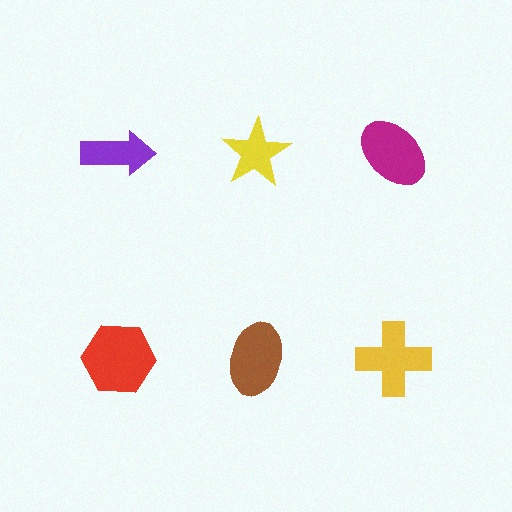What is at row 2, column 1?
A red hexagon.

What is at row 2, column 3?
A yellow cross.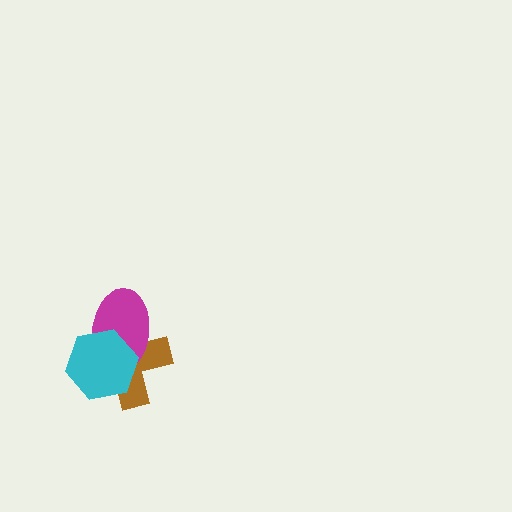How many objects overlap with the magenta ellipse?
2 objects overlap with the magenta ellipse.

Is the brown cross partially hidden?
Yes, it is partially covered by another shape.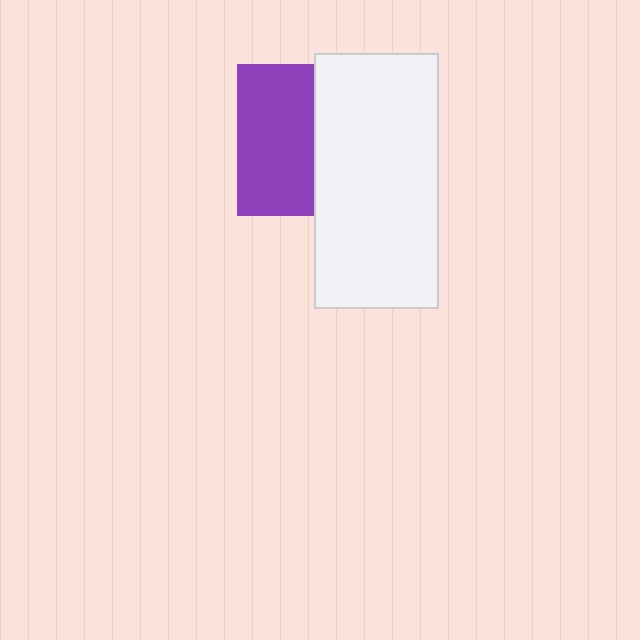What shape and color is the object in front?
The object in front is a white rectangle.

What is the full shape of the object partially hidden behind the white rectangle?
The partially hidden object is a purple square.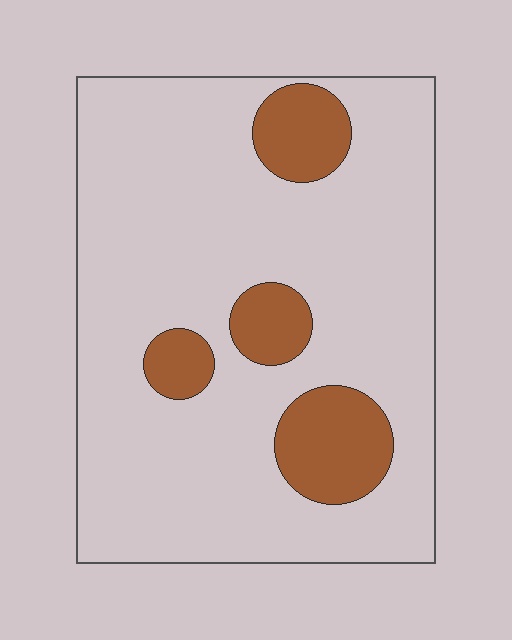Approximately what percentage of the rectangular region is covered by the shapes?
Approximately 15%.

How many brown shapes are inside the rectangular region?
4.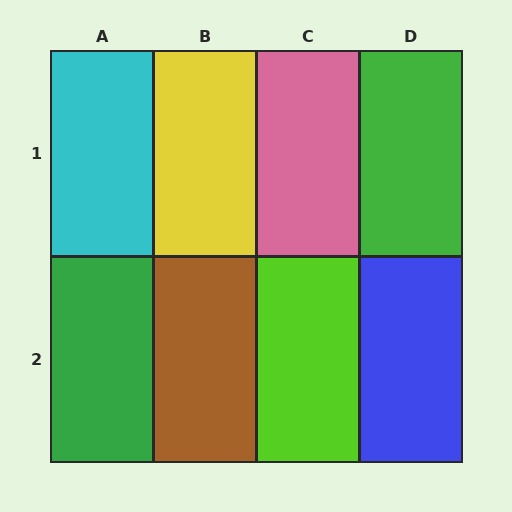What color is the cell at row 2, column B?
Brown.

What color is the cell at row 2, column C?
Lime.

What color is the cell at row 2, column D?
Blue.